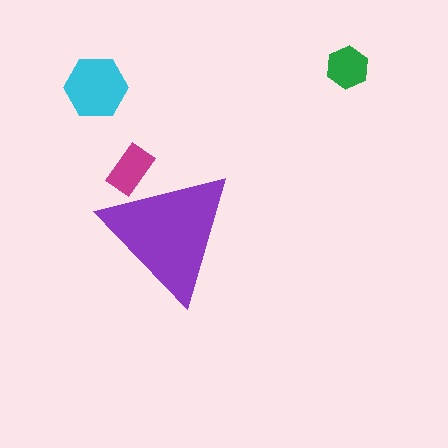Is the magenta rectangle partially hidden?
Yes, the magenta rectangle is partially hidden behind the purple triangle.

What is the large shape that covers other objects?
A purple triangle.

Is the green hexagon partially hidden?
No, the green hexagon is fully visible.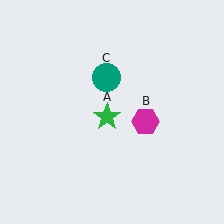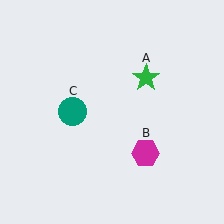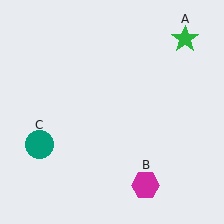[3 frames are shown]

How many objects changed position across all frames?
3 objects changed position: green star (object A), magenta hexagon (object B), teal circle (object C).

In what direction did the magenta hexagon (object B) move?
The magenta hexagon (object B) moved down.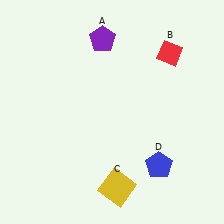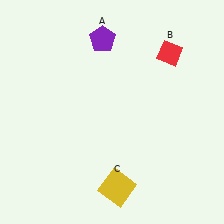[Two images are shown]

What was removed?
The blue pentagon (D) was removed in Image 2.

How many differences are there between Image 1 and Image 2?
There is 1 difference between the two images.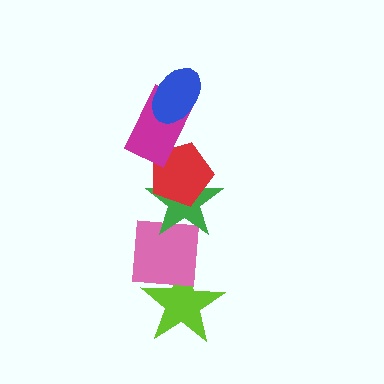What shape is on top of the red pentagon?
The magenta rectangle is on top of the red pentagon.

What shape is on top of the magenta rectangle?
The blue ellipse is on top of the magenta rectangle.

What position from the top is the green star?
The green star is 4th from the top.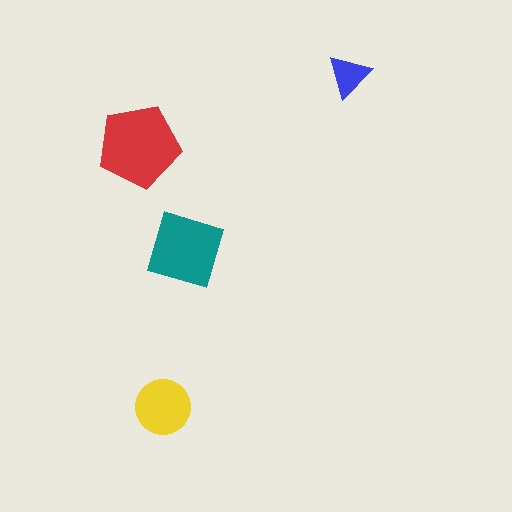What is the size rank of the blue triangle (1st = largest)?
4th.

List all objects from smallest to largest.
The blue triangle, the yellow circle, the teal diamond, the red pentagon.